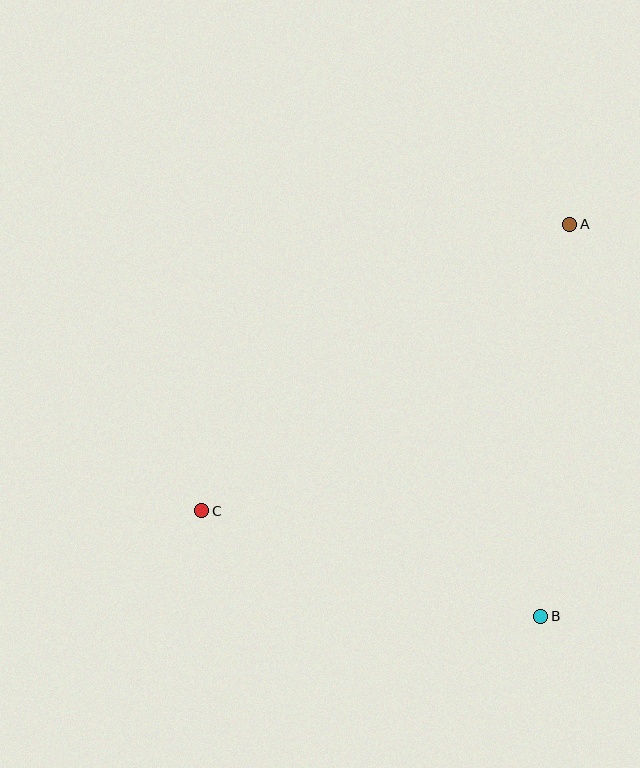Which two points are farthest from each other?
Points A and C are farthest from each other.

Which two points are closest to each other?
Points B and C are closest to each other.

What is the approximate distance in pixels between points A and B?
The distance between A and B is approximately 393 pixels.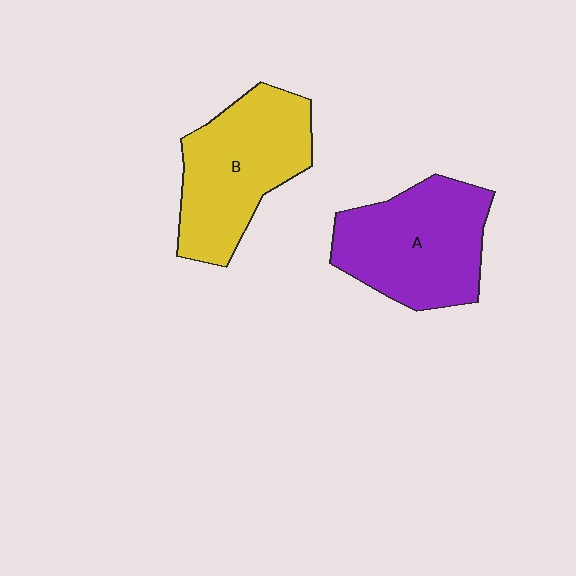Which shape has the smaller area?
Shape A (purple).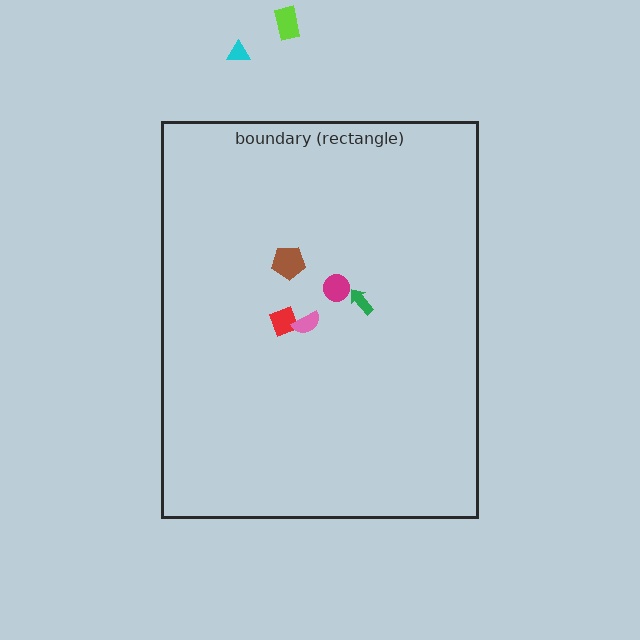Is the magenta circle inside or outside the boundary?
Inside.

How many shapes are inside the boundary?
5 inside, 2 outside.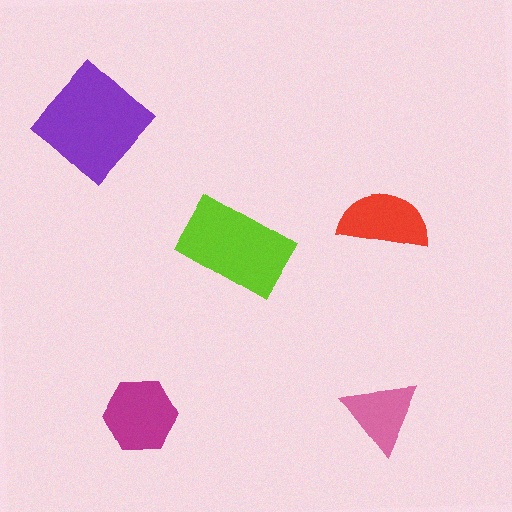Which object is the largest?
The purple diamond.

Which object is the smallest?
The pink triangle.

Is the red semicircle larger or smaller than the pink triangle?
Larger.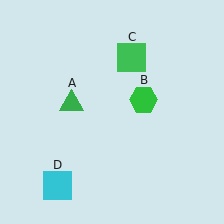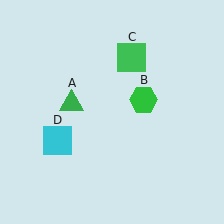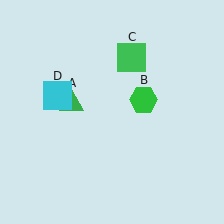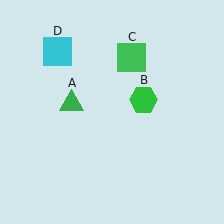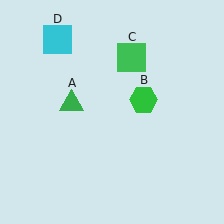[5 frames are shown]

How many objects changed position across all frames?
1 object changed position: cyan square (object D).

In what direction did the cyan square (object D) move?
The cyan square (object D) moved up.